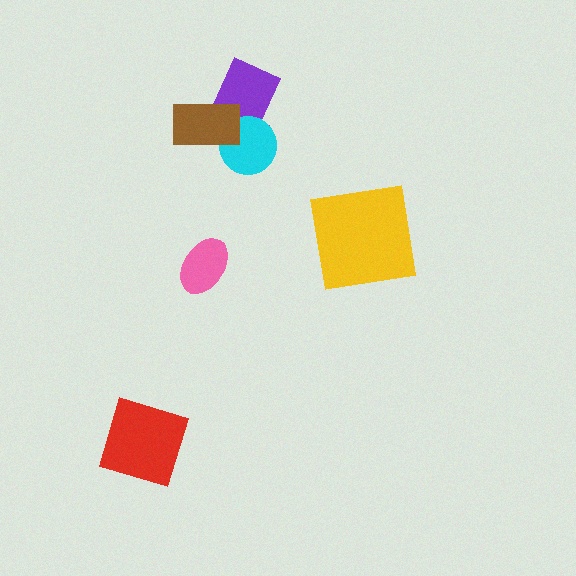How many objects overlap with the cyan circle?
3 objects overlap with the cyan circle.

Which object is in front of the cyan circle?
The brown rectangle is in front of the cyan circle.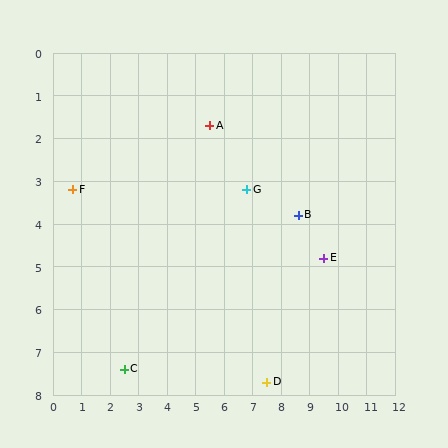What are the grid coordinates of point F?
Point F is at approximately (0.7, 3.2).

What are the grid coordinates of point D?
Point D is at approximately (7.5, 7.7).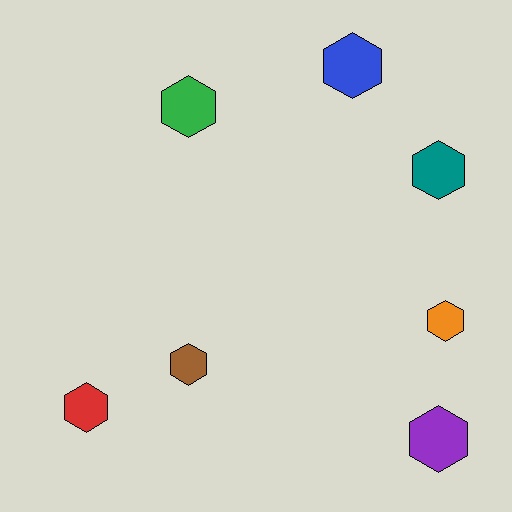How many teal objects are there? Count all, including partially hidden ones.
There is 1 teal object.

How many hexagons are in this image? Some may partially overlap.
There are 7 hexagons.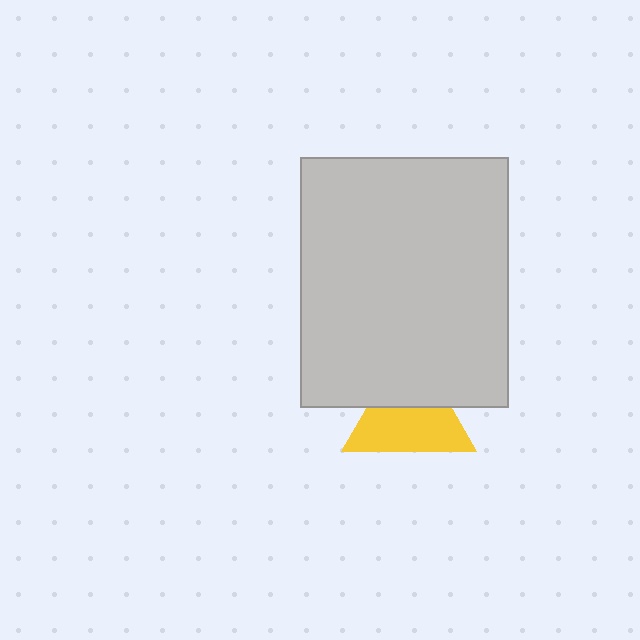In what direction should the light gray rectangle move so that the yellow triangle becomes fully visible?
The light gray rectangle should move up. That is the shortest direction to clear the overlap and leave the yellow triangle fully visible.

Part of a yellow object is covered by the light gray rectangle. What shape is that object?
It is a triangle.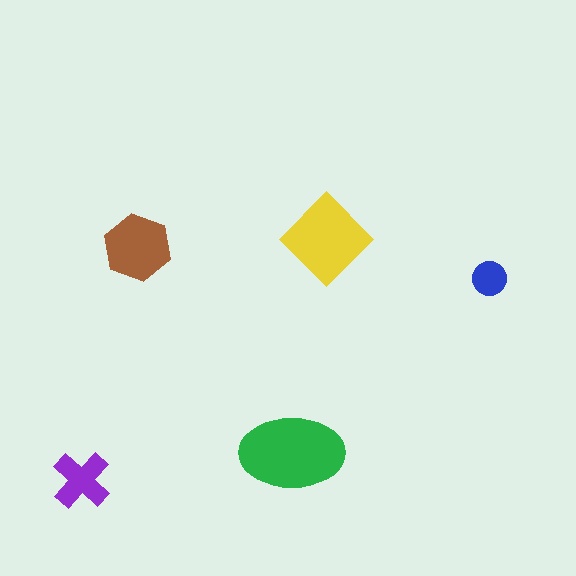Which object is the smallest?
The blue circle.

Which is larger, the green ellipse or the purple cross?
The green ellipse.